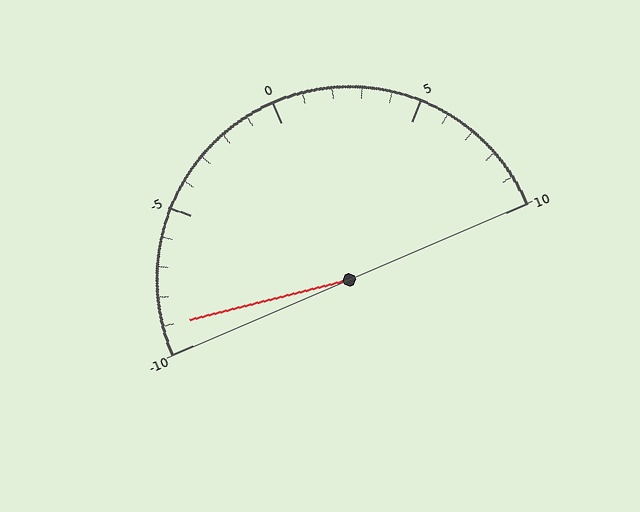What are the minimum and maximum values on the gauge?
The gauge ranges from -10 to 10.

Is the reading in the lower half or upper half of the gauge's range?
The reading is in the lower half of the range (-10 to 10).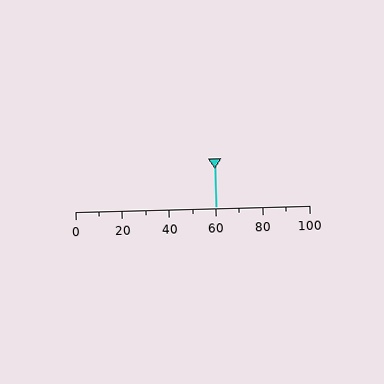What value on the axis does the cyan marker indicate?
The marker indicates approximately 60.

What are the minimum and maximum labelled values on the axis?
The axis runs from 0 to 100.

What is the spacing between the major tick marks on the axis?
The major ticks are spaced 20 apart.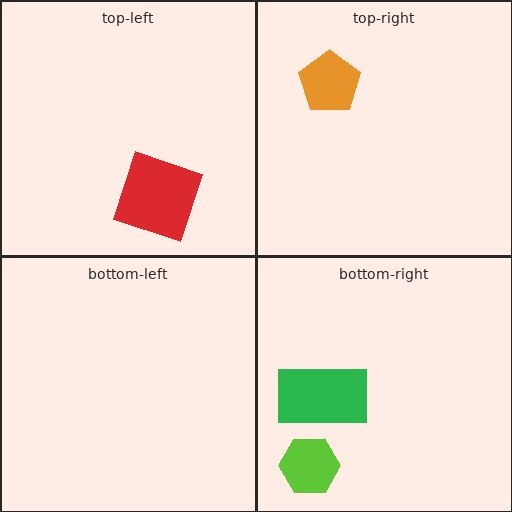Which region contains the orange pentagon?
The top-right region.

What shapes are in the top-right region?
The orange pentagon.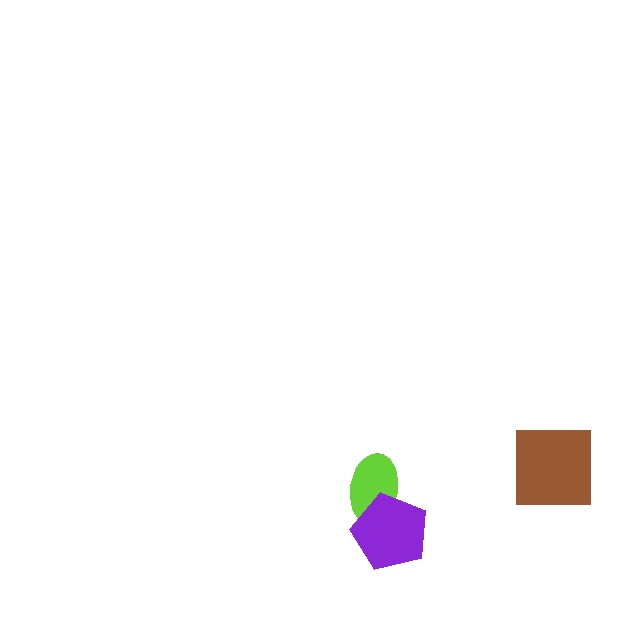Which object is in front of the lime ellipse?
The purple pentagon is in front of the lime ellipse.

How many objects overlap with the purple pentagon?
1 object overlaps with the purple pentagon.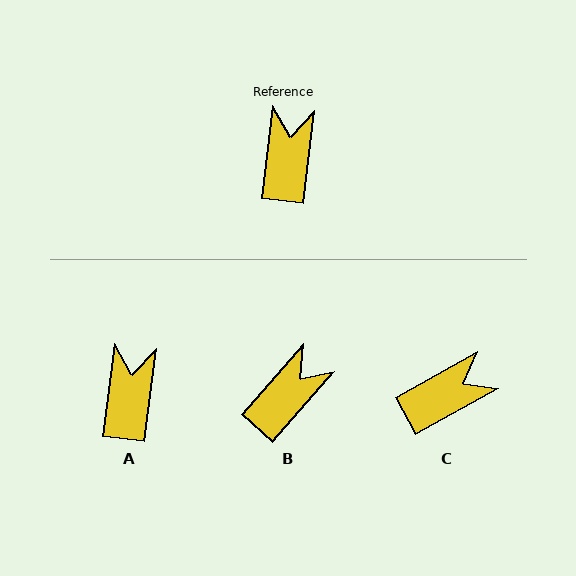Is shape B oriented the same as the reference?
No, it is off by about 34 degrees.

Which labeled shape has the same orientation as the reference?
A.